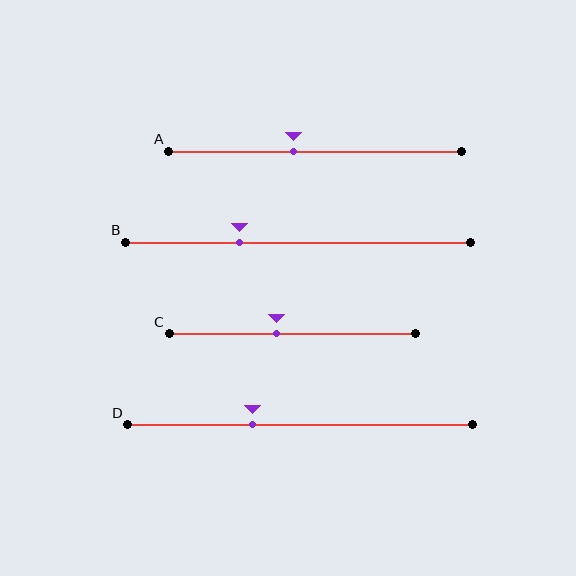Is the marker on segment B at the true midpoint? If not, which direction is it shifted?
No, the marker on segment B is shifted to the left by about 17% of the segment length.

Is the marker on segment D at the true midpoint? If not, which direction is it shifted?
No, the marker on segment D is shifted to the left by about 14% of the segment length.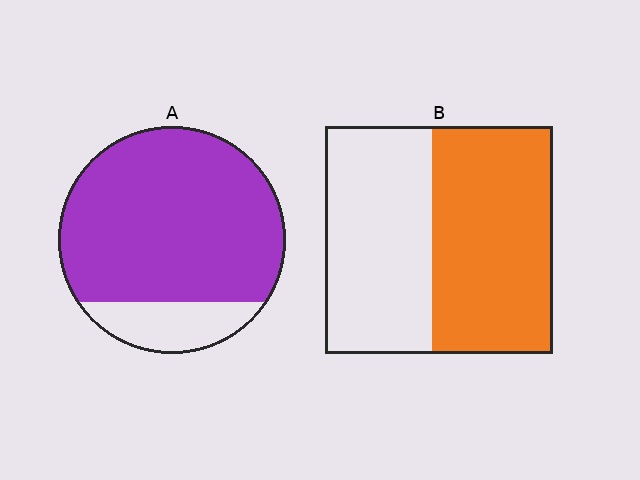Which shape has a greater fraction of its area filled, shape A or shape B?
Shape A.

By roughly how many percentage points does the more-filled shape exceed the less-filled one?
By roughly 30 percentage points (A over B).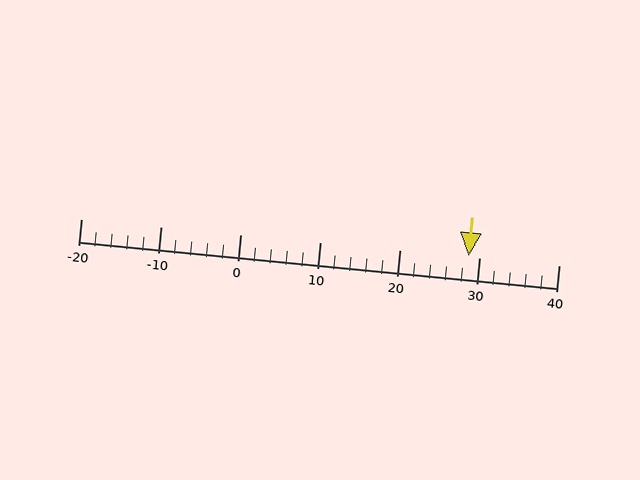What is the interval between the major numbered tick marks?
The major tick marks are spaced 10 units apart.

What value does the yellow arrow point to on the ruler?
The yellow arrow points to approximately 29.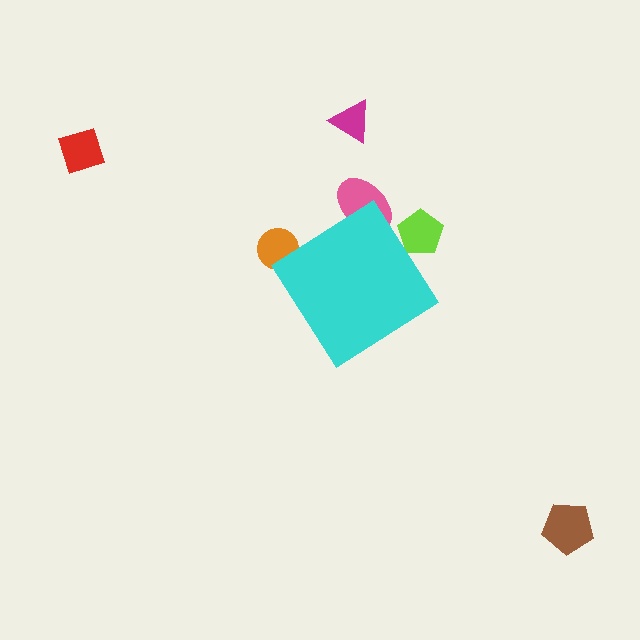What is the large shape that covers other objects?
A cyan diamond.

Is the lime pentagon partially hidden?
Yes, the lime pentagon is partially hidden behind the cyan diamond.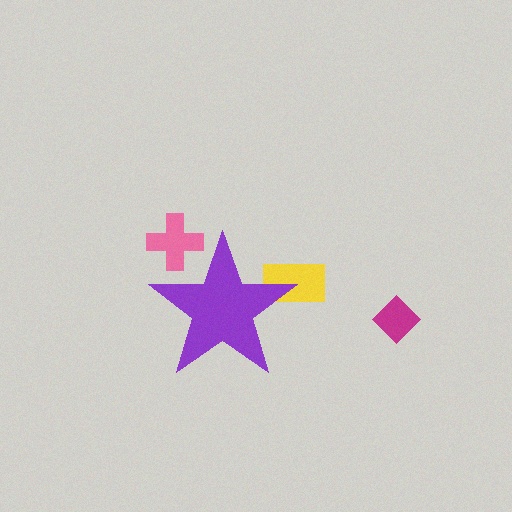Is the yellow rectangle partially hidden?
Yes, the yellow rectangle is partially hidden behind the purple star.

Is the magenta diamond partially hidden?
No, the magenta diamond is fully visible.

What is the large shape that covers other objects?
A purple star.